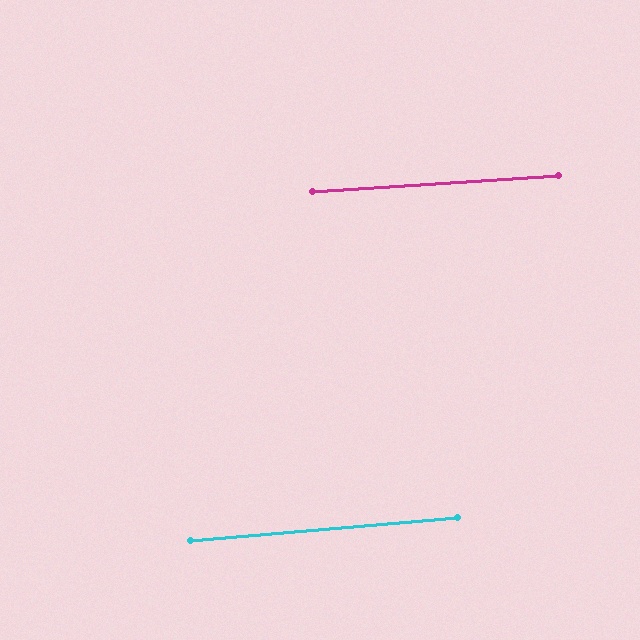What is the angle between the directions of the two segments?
Approximately 1 degree.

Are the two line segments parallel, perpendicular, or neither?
Parallel — their directions differ by only 1.2°.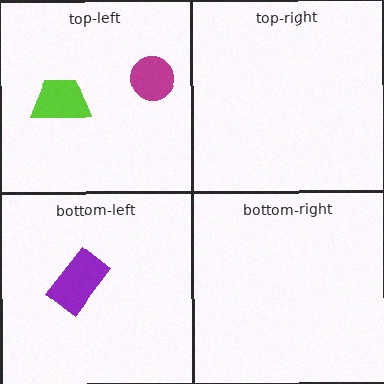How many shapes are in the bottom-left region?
1.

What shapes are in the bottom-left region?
The purple rectangle.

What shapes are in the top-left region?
The magenta circle, the lime trapezoid.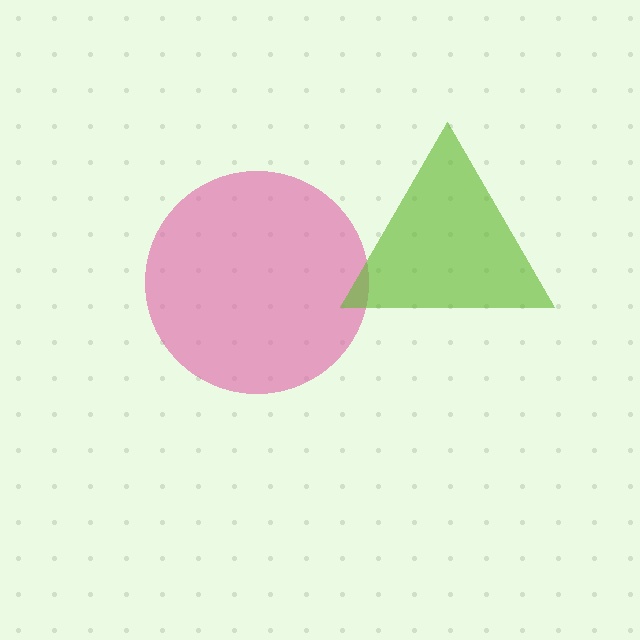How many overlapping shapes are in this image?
There are 2 overlapping shapes in the image.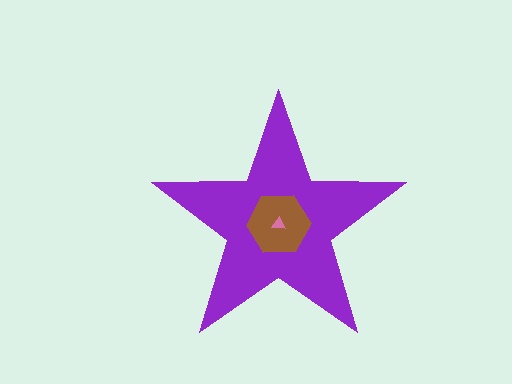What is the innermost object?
The pink triangle.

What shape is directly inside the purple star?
The brown hexagon.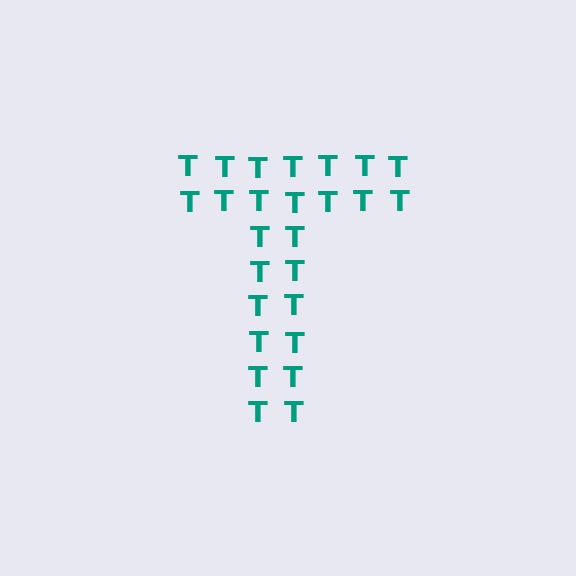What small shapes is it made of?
It is made of small letter T's.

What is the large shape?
The large shape is the letter T.